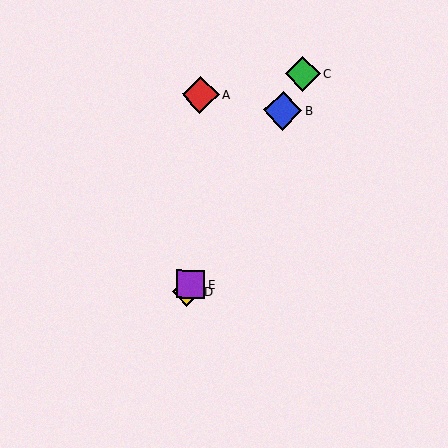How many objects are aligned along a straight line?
4 objects (B, C, D, E) are aligned along a straight line.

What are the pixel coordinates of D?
Object D is at (187, 292).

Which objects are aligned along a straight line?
Objects B, C, D, E are aligned along a straight line.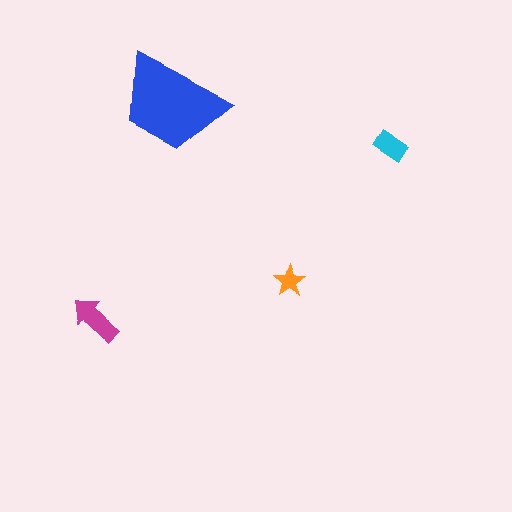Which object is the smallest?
The orange star.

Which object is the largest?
The blue trapezoid.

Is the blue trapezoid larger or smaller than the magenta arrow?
Larger.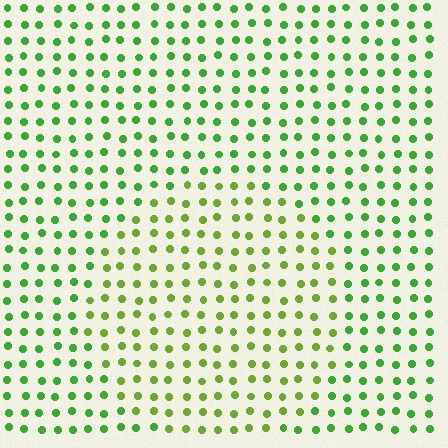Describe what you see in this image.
The image is filled with small green elements in a uniform arrangement. A circle-shaped region is visible where the elements are tinted to a slightly different hue, forming a subtle color boundary.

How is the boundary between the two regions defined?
The boundary is defined purely by a slight shift in hue (about 26 degrees). Spacing, size, and orientation are identical on both sides.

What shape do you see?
I see a circle.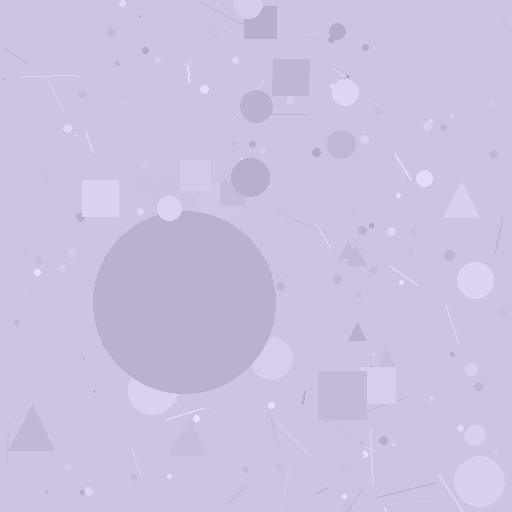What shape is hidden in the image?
A circle is hidden in the image.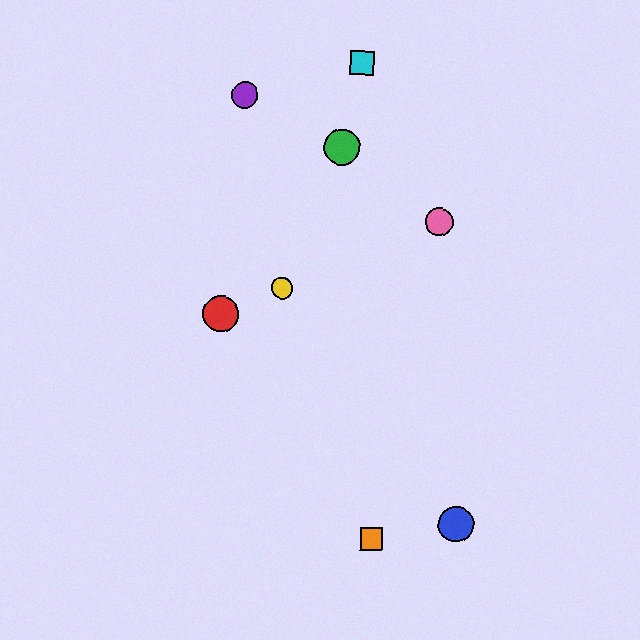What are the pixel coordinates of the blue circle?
The blue circle is at (456, 524).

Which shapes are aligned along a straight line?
The red circle, the yellow circle, the pink circle are aligned along a straight line.